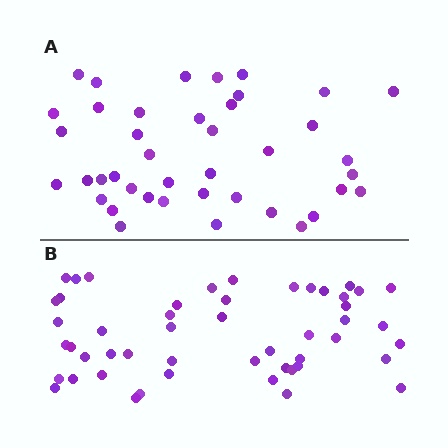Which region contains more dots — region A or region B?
Region B (the bottom region) has more dots.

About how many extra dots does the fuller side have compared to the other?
Region B has roughly 8 or so more dots than region A.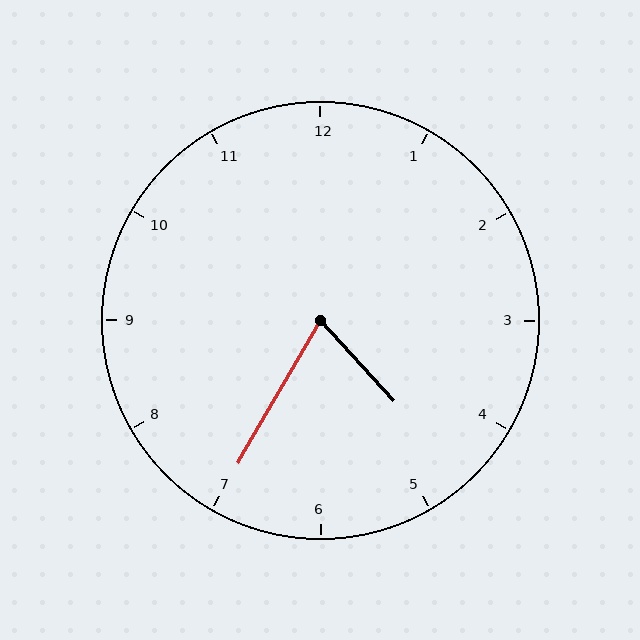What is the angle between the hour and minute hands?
Approximately 72 degrees.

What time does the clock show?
4:35.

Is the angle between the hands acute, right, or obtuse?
It is acute.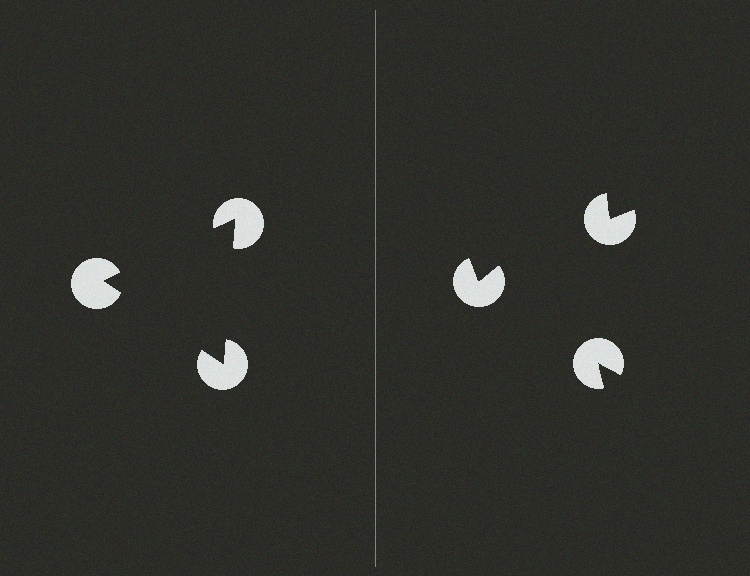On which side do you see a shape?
An illusory triangle appears on the left side. On the right side the wedge cuts are rotated, so no coherent shape forms.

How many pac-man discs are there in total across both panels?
6 — 3 on each side.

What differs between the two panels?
The pac-man discs are positioned identically on both sides; only the wedge orientations differ. On the left they align to a triangle; on the right they are misaligned.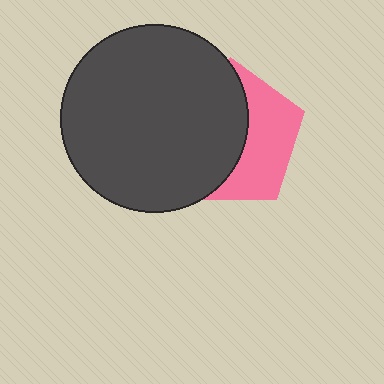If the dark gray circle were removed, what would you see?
You would see the complete pink pentagon.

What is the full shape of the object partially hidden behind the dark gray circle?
The partially hidden object is a pink pentagon.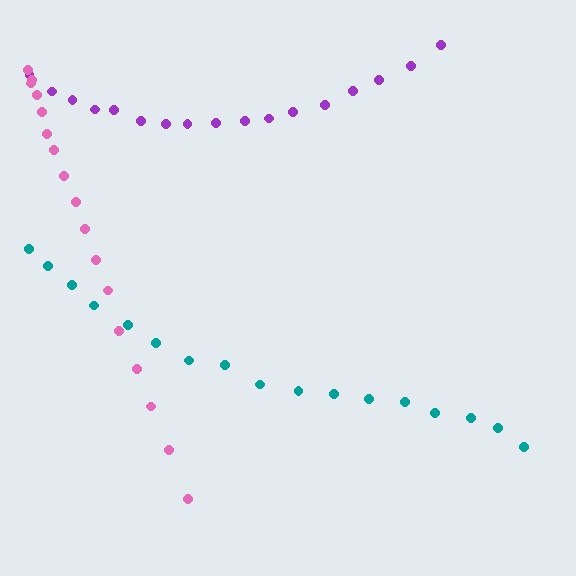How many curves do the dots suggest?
There are 3 distinct paths.